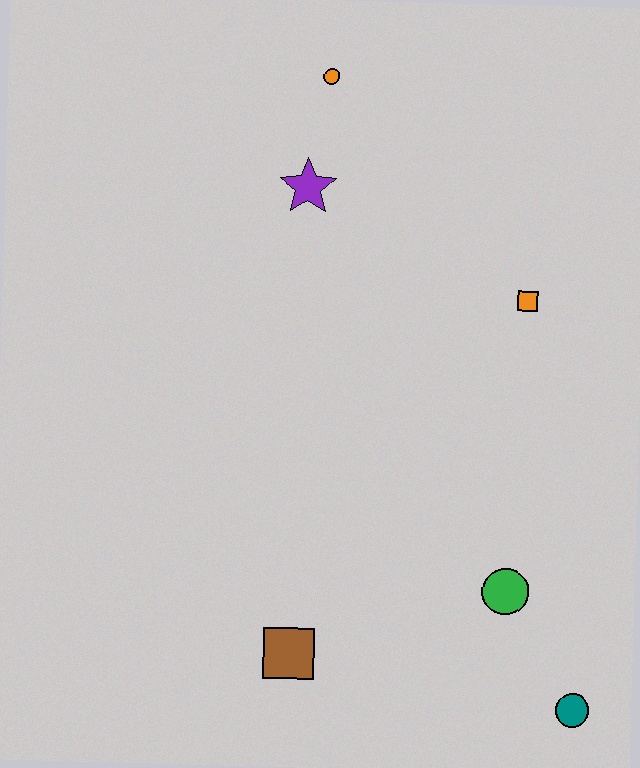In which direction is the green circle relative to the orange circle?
The green circle is below the orange circle.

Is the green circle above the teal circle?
Yes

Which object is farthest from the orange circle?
The teal circle is farthest from the orange circle.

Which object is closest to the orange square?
The purple star is closest to the orange square.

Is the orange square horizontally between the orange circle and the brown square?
No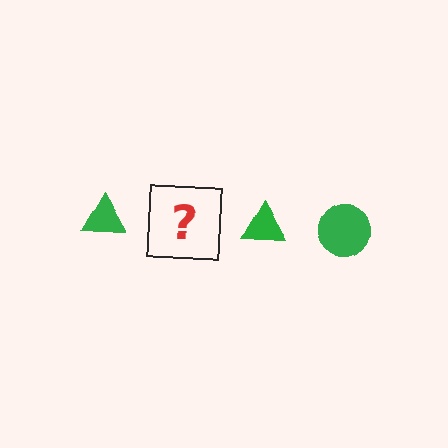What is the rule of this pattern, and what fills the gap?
The rule is that the pattern cycles through triangle, circle shapes in green. The gap should be filled with a green circle.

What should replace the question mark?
The question mark should be replaced with a green circle.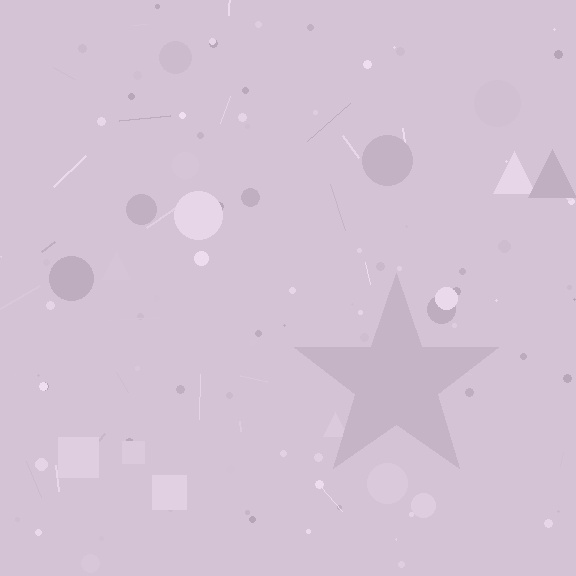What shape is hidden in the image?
A star is hidden in the image.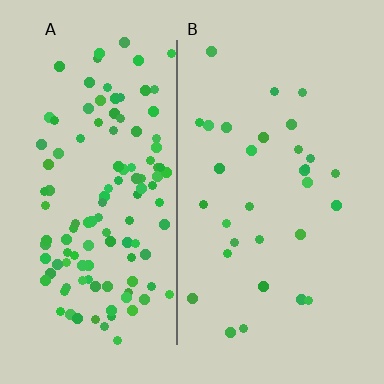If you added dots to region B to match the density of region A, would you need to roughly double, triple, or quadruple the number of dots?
Approximately quadruple.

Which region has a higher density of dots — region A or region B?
A (the left).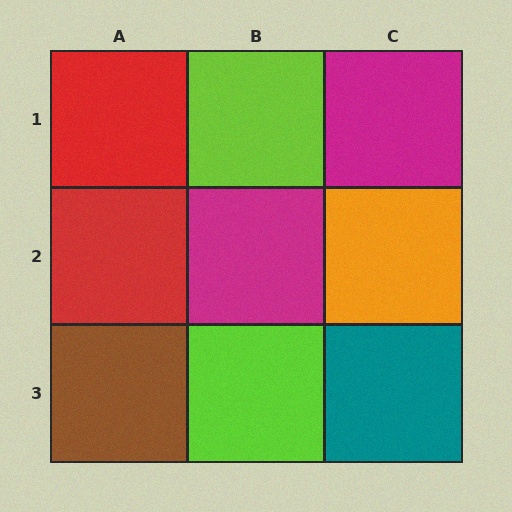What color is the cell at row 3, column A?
Brown.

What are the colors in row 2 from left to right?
Red, magenta, orange.